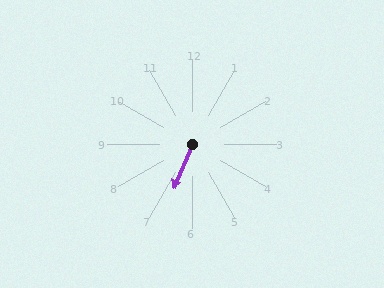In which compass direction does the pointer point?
Southwest.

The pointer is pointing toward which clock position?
Roughly 7 o'clock.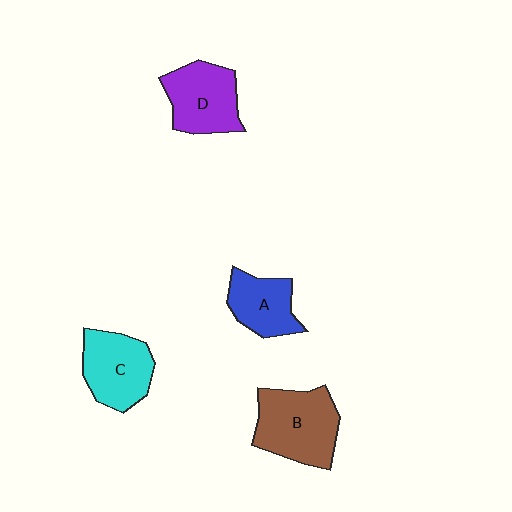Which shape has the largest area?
Shape B (brown).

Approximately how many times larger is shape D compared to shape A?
Approximately 1.3 times.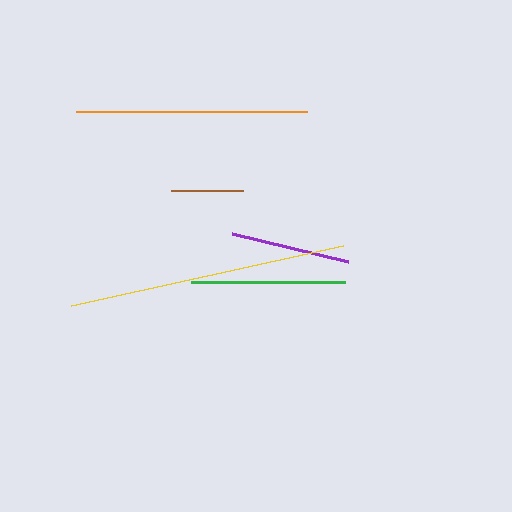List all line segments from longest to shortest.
From longest to shortest: yellow, orange, green, purple, brown.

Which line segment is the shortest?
The brown line is the shortest at approximately 72 pixels.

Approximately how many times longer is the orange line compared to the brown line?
The orange line is approximately 3.2 times the length of the brown line.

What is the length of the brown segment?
The brown segment is approximately 72 pixels long.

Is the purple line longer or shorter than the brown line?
The purple line is longer than the brown line.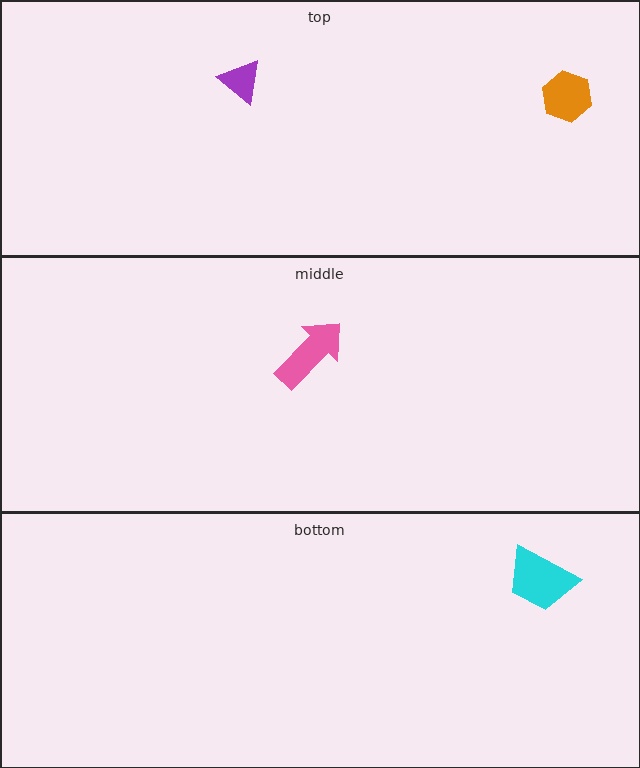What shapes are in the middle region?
The pink arrow.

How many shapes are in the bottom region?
1.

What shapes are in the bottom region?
The cyan trapezoid.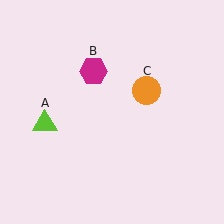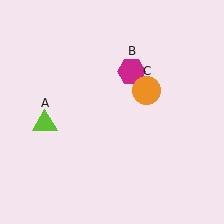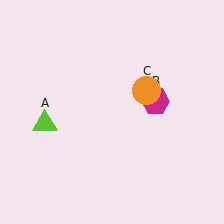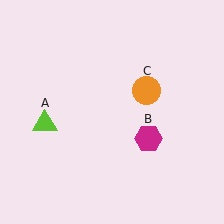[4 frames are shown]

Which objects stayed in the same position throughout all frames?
Lime triangle (object A) and orange circle (object C) remained stationary.